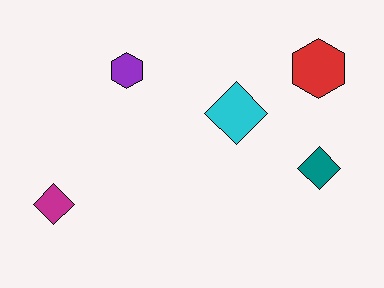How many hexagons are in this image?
There are 2 hexagons.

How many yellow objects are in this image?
There are no yellow objects.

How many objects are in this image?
There are 5 objects.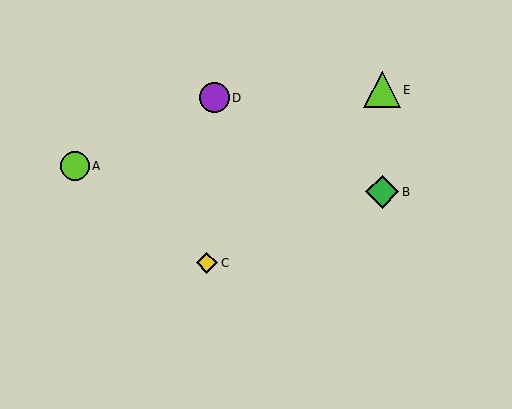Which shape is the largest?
The lime triangle (labeled E) is the largest.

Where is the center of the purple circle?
The center of the purple circle is at (214, 98).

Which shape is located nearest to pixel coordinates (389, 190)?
The green diamond (labeled B) at (382, 192) is nearest to that location.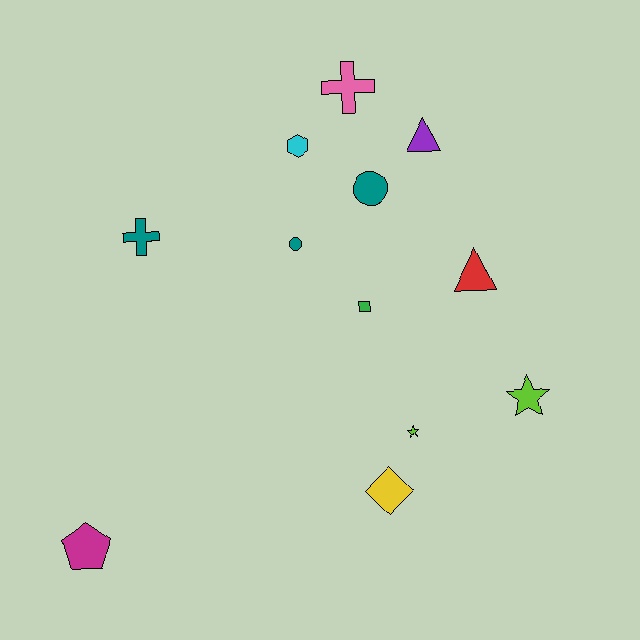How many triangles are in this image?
There are 2 triangles.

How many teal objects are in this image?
There are 3 teal objects.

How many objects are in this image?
There are 12 objects.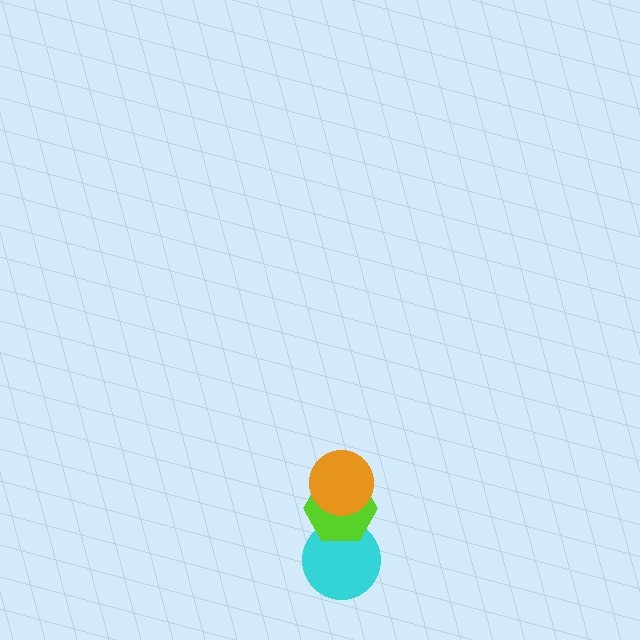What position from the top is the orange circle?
The orange circle is 1st from the top.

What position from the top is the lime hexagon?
The lime hexagon is 2nd from the top.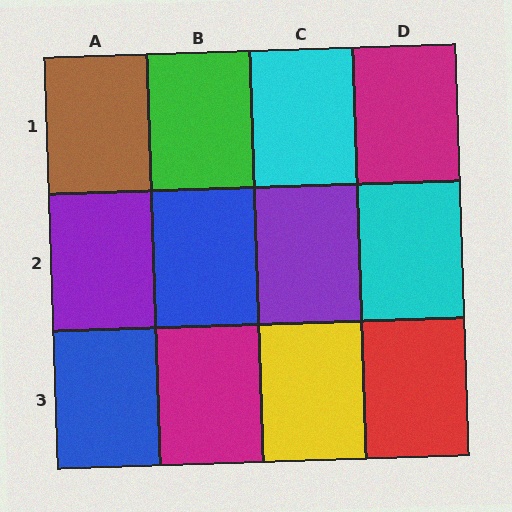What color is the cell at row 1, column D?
Magenta.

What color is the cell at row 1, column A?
Brown.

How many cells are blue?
2 cells are blue.